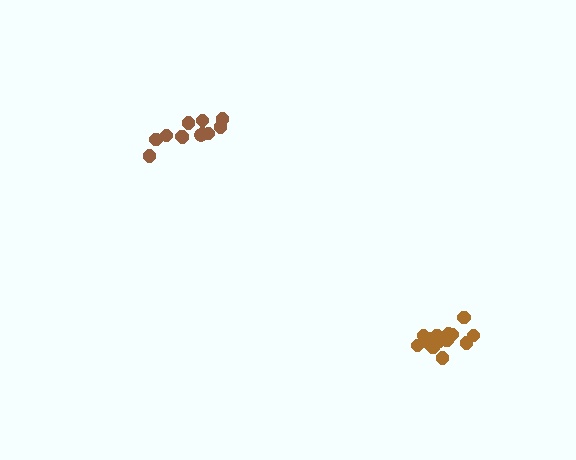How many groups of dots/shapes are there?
There are 2 groups.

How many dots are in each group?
Group 1: 14 dots, Group 2: 12 dots (26 total).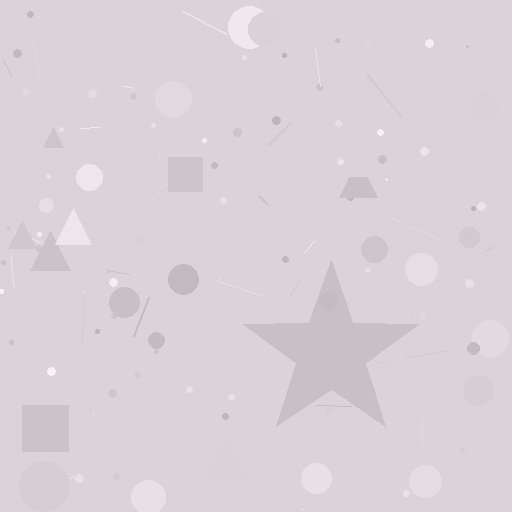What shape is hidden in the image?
A star is hidden in the image.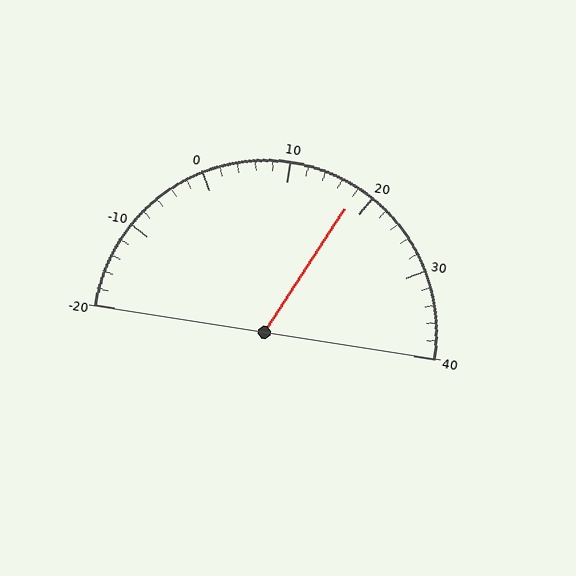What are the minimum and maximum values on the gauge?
The gauge ranges from -20 to 40.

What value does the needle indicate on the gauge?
The needle indicates approximately 18.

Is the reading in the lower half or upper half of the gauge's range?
The reading is in the upper half of the range (-20 to 40).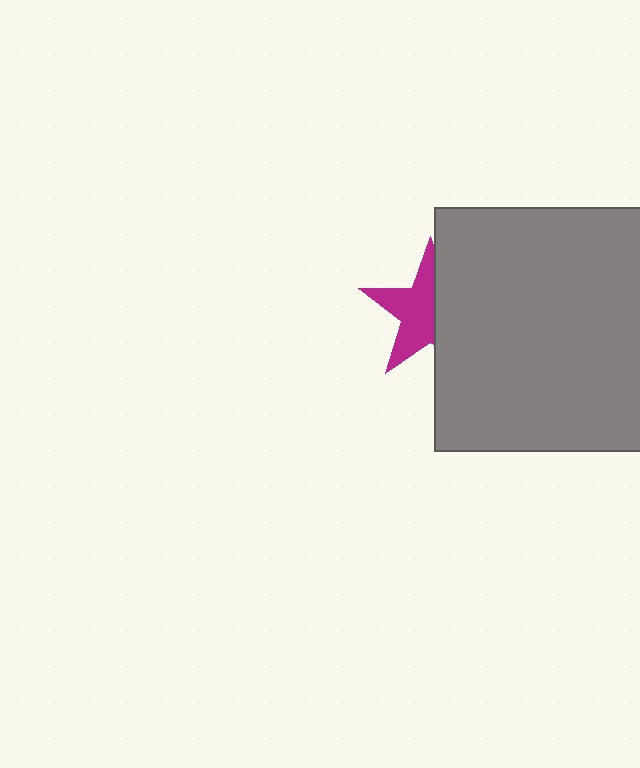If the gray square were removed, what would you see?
You would see the complete magenta star.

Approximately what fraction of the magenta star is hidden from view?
Roughly 45% of the magenta star is hidden behind the gray square.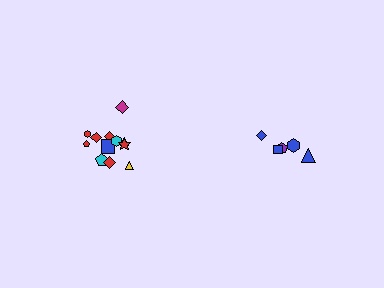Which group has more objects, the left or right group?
The left group.